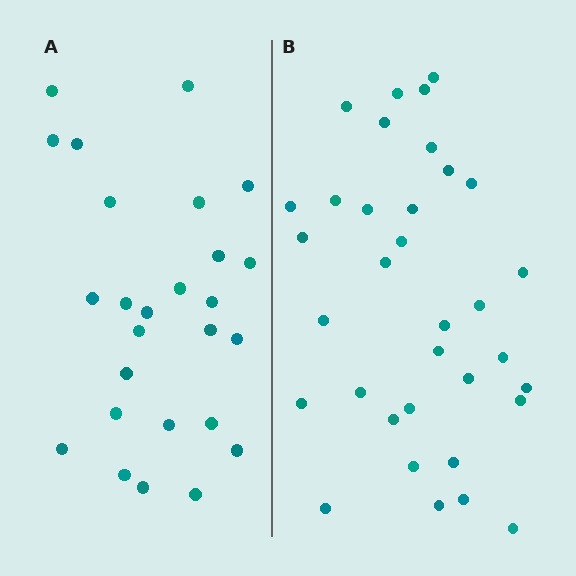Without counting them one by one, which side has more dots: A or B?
Region B (the right region) has more dots.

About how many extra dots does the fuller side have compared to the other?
Region B has roughly 8 or so more dots than region A.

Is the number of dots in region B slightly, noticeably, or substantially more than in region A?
Region B has noticeably more, but not dramatically so. The ratio is roughly 1.3 to 1.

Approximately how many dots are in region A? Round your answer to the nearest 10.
About 30 dots. (The exact count is 26, which rounds to 30.)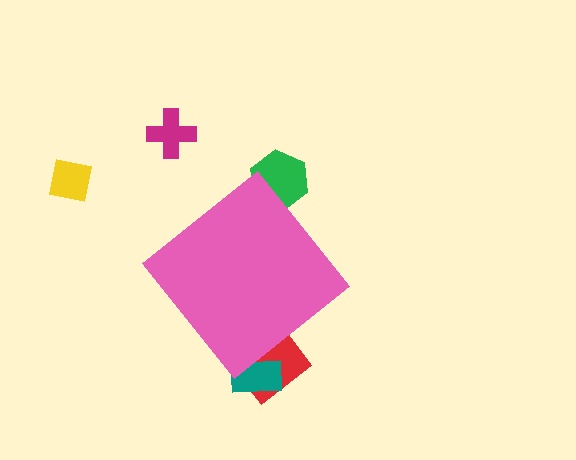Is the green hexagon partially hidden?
Yes, the green hexagon is partially hidden behind the pink diamond.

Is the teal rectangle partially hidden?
Yes, the teal rectangle is partially hidden behind the pink diamond.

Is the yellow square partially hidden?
No, the yellow square is fully visible.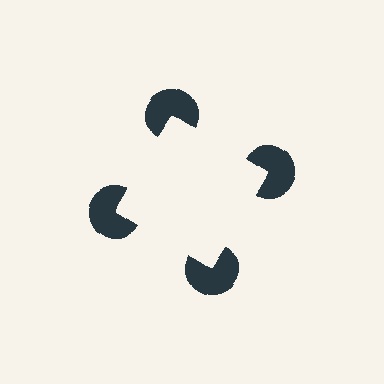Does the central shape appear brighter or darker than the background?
It typically appears slightly brighter than the background, even though no actual brightness change is drawn.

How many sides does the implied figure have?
4 sides.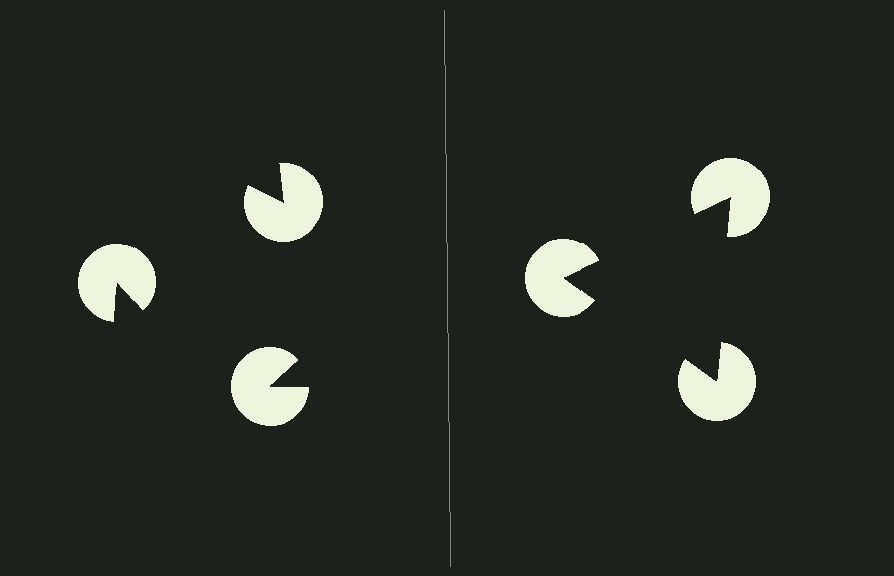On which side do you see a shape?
An illusory triangle appears on the right side. On the left side the wedge cuts are rotated, so no coherent shape forms.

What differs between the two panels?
The pac-man discs are positioned identically on both sides; only the wedge orientations differ. On the right they align to a triangle; on the left they are misaligned.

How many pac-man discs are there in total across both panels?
6 — 3 on each side.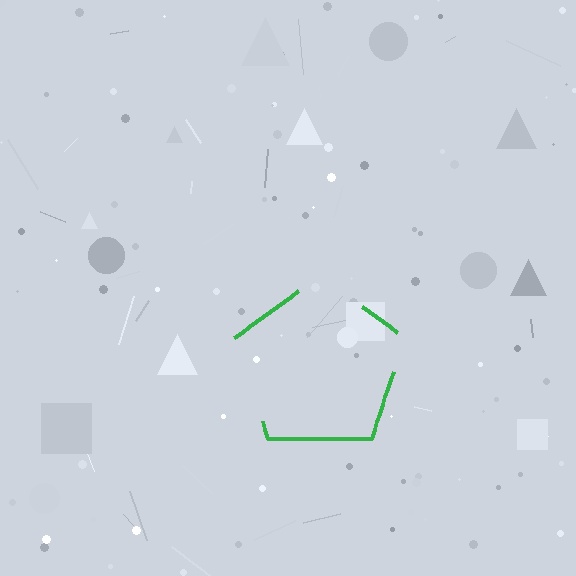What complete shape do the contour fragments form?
The contour fragments form a pentagon.